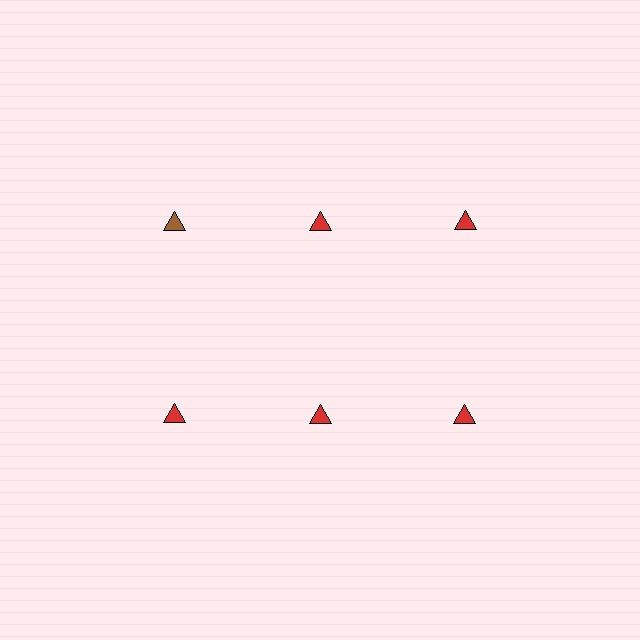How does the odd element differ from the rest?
It has a different color: brown instead of red.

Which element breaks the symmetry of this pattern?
The brown triangle in the top row, leftmost column breaks the symmetry. All other shapes are red triangles.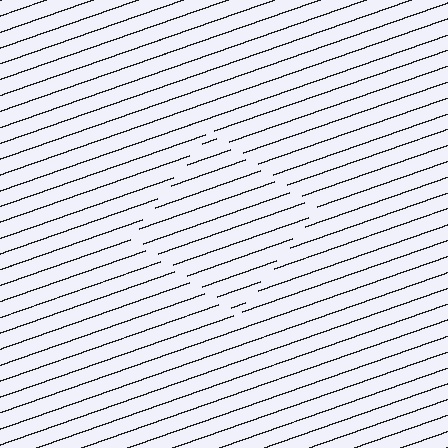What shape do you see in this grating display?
An illusory square. The interior of the shape contains the same grating, shifted by half a period — the contour is defined by the phase discontinuity where line-ends from the inner and outer gratings abut.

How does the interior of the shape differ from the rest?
The interior of the shape contains the same grating, shifted by half a period — the contour is defined by the phase discontinuity where line-ends from the inner and outer gratings abut.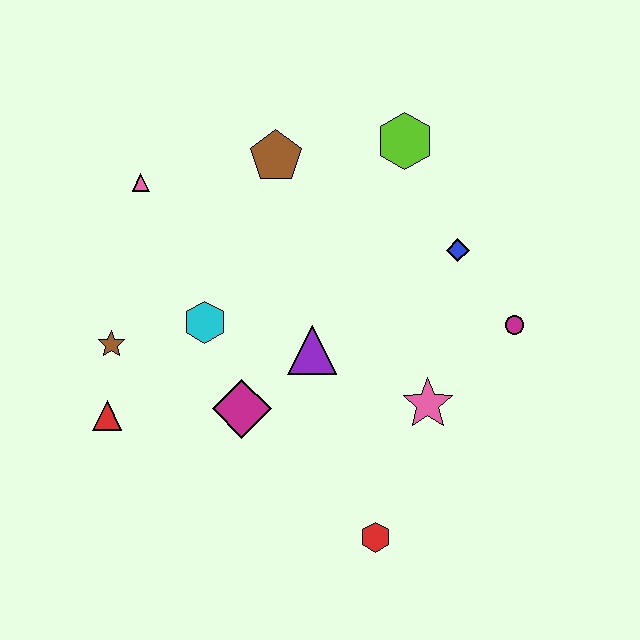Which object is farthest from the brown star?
The magenta circle is farthest from the brown star.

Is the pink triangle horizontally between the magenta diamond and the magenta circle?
No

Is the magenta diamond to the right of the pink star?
No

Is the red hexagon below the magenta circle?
Yes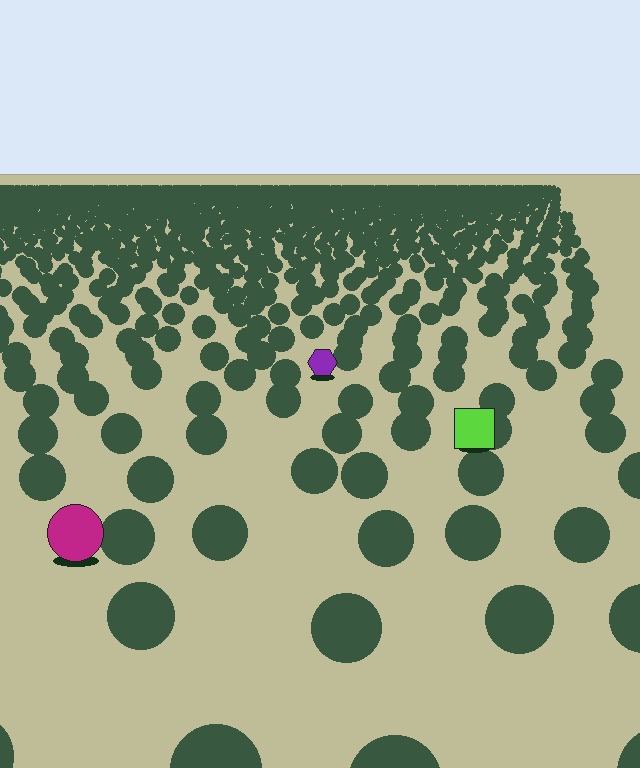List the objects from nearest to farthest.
From nearest to farthest: the magenta circle, the lime square, the purple hexagon.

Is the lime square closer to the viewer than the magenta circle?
No. The magenta circle is closer — you can tell from the texture gradient: the ground texture is coarser near it.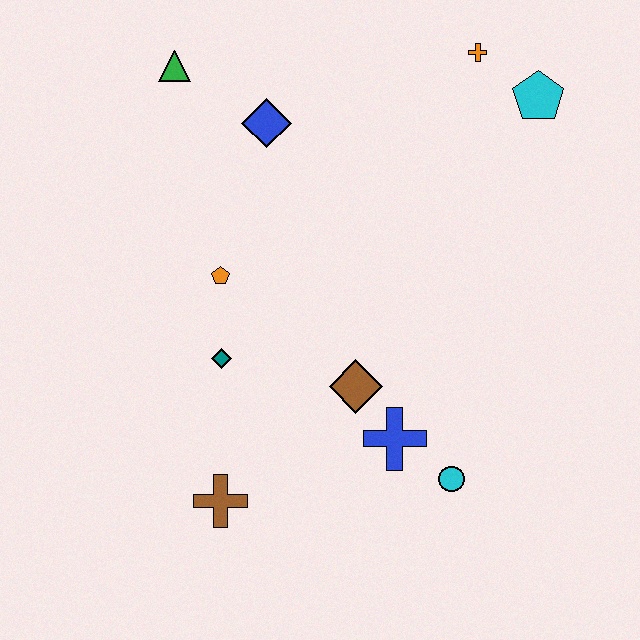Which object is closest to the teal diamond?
The orange pentagon is closest to the teal diamond.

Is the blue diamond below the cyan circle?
No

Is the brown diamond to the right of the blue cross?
No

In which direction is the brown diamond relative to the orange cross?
The brown diamond is below the orange cross.